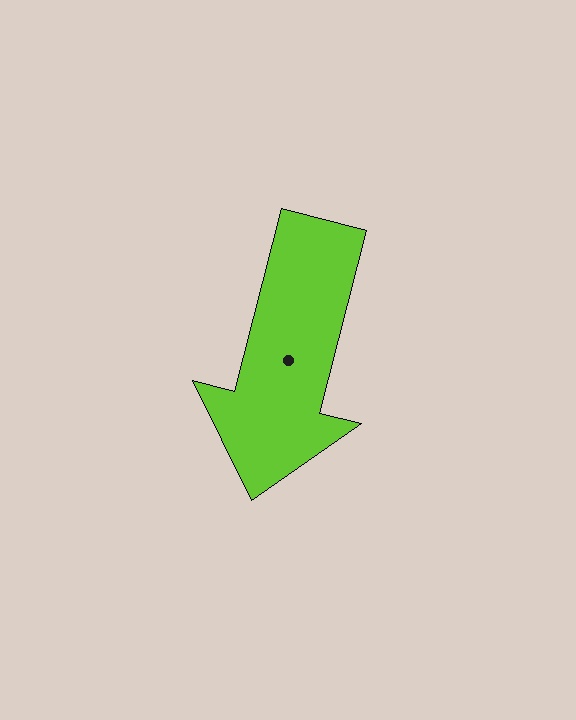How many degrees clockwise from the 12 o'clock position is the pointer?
Approximately 194 degrees.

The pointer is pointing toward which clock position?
Roughly 6 o'clock.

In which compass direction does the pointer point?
South.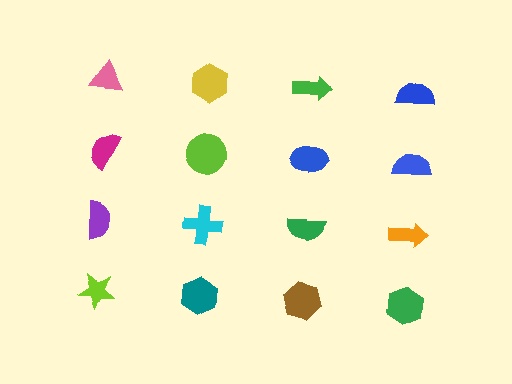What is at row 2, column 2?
A lime circle.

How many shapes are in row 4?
4 shapes.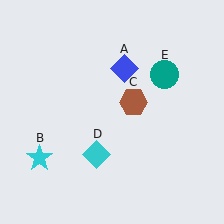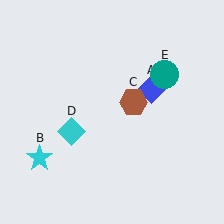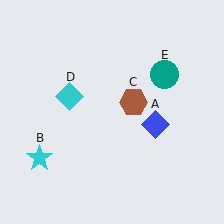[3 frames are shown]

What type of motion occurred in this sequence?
The blue diamond (object A), cyan diamond (object D) rotated clockwise around the center of the scene.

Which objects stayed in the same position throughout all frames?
Cyan star (object B) and brown hexagon (object C) and teal circle (object E) remained stationary.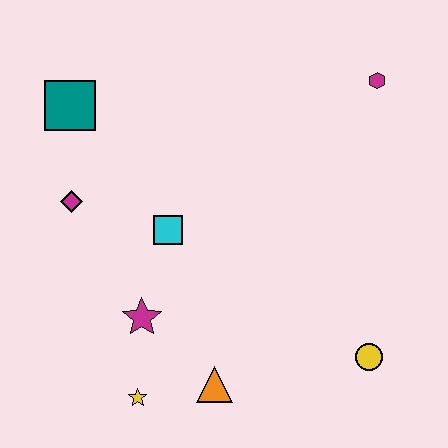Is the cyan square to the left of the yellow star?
No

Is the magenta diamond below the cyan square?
No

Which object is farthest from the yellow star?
The magenta hexagon is farthest from the yellow star.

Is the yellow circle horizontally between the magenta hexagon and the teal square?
Yes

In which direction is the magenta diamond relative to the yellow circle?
The magenta diamond is to the left of the yellow circle.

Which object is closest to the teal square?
The magenta diamond is closest to the teal square.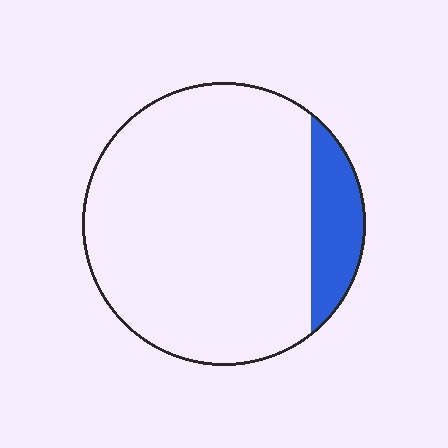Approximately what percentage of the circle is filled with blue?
Approximately 15%.